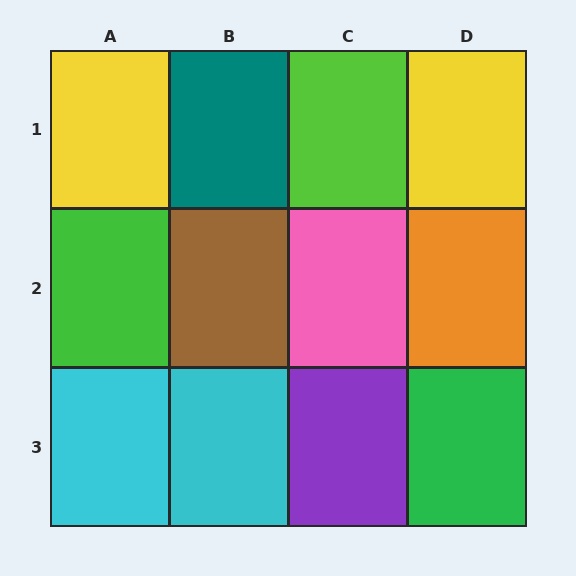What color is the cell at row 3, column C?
Purple.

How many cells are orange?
1 cell is orange.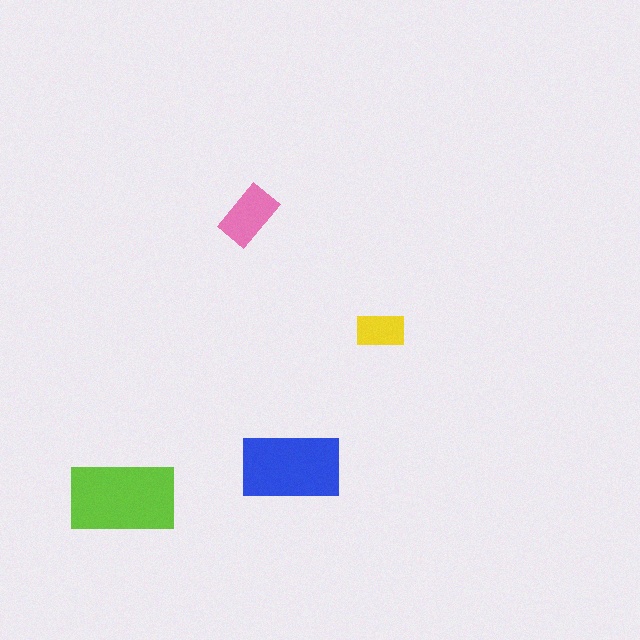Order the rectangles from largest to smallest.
the lime one, the blue one, the pink one, the yellow one.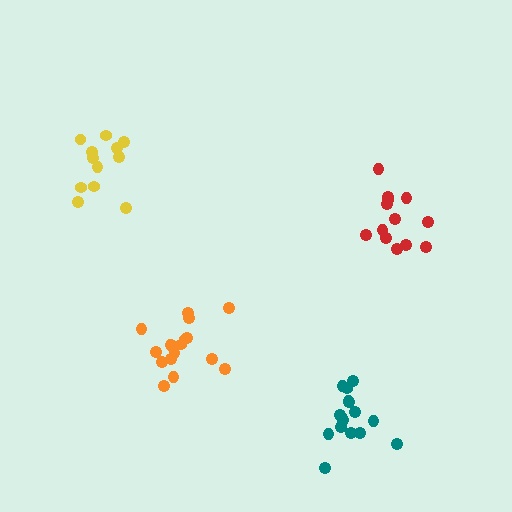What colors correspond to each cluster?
The clusters are colored: orange, yellow, teal, red.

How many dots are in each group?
Group 1: 17 dots, Group 2: 12 dots, Group 3: 16 dots, Group 4: 13 dots (58 total).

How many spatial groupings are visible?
There are 4 spatial groupings.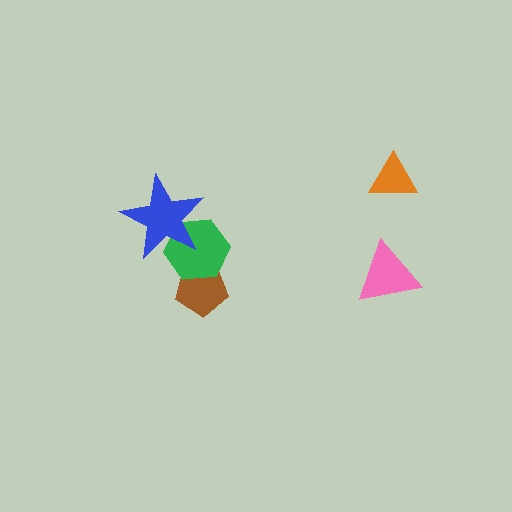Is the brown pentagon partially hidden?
Yes, it is partially covered by another shape.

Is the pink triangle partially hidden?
No, no other shape covers it.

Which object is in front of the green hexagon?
The blue star is in front of the green hexagon.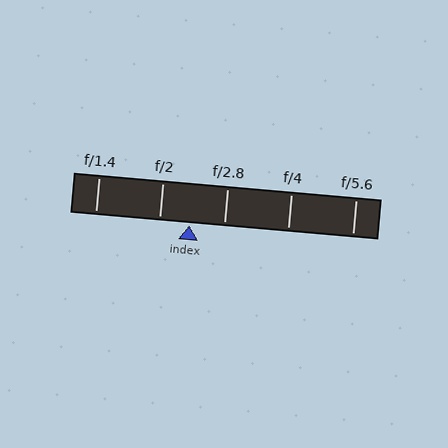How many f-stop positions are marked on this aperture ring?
There are 5 f-stop positions marked.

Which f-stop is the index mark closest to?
The index mark is closest to f/2.